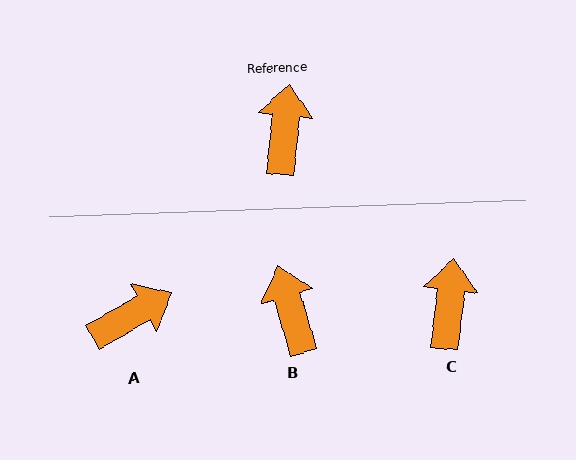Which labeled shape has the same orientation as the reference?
C.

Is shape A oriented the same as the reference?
No, it is off by about 54 degrees.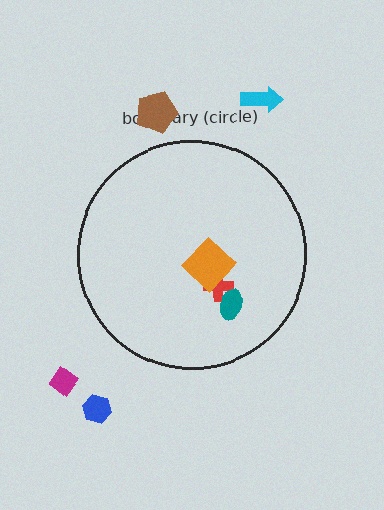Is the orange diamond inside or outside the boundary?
Inside.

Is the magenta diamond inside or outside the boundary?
Outside.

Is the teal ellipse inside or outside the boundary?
Inside.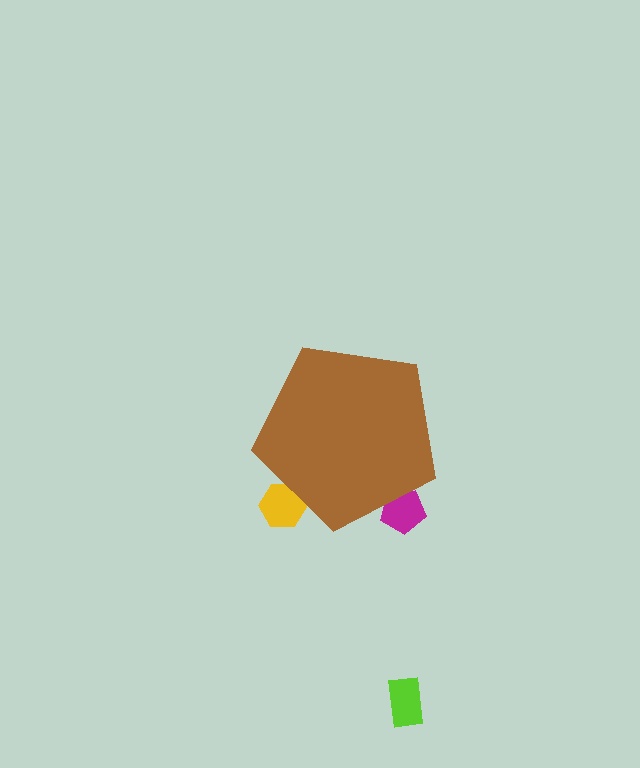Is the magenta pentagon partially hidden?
Yes, the magenta pentagon is partially hidden behind the brown pentagon.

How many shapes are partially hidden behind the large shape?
2 shapes are partially hidden.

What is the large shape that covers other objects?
A brown pentagon.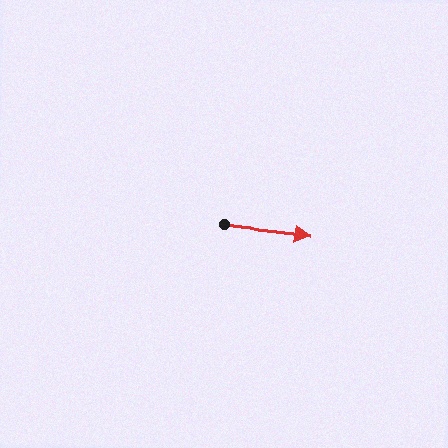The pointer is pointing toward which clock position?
Roughly 3 o'clock.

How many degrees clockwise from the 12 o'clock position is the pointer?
Approximately 97 degrees.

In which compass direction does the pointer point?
East.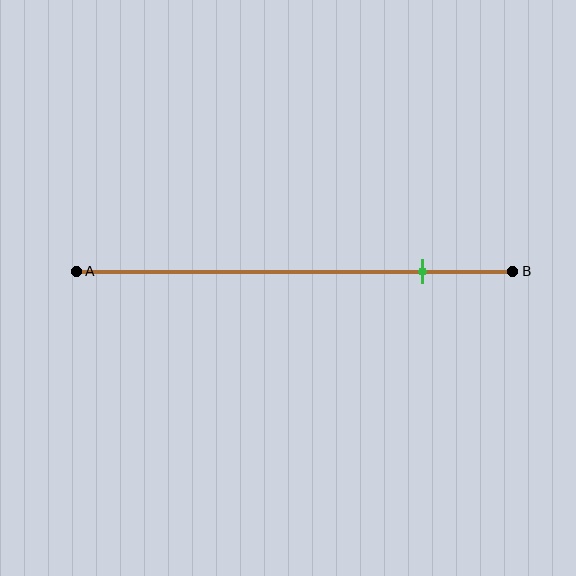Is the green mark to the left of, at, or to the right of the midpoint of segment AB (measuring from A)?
The green mark is to the right of the midpoint of segment AB.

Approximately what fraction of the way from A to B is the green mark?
The green mark is approximately 80% of the way from A to B.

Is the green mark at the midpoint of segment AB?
No, the mark is at about 80% from A, not at the 50% midpoint.